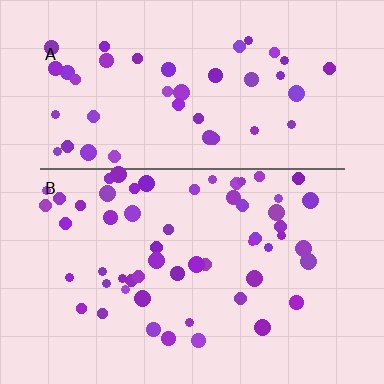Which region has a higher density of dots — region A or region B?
B (the bottom).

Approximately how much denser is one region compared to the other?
Approximately 1.3× — region B over region A.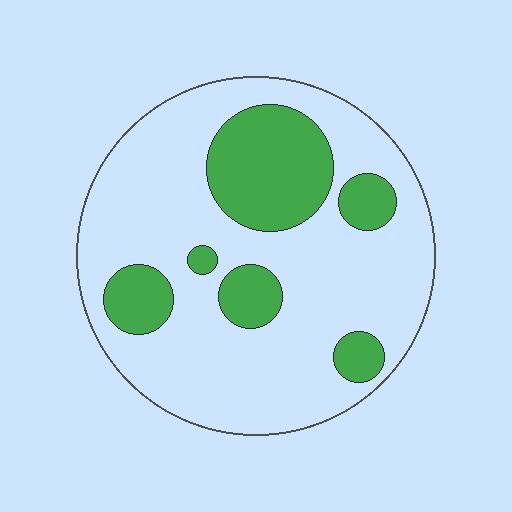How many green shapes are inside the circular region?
6.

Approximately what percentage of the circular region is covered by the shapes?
Approximately 25%.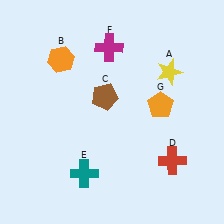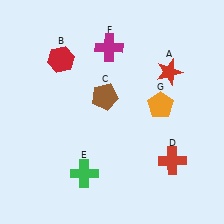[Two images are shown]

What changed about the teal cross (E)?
In Image 1, E is teal. In Image 2, it changed to green.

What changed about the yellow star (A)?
In Image 1, A is yellow. In Image 2, it changed to red.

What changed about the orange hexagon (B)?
In Image 1, B is orange. In Image 2, it changed to red.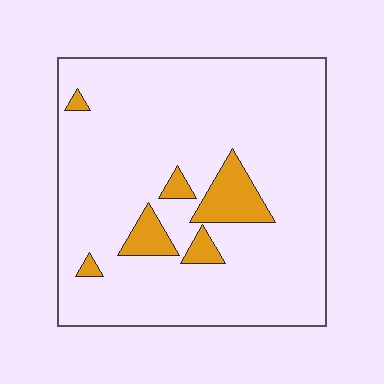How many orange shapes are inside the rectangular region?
6.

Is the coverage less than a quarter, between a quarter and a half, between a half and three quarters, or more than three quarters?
Less than a quarter.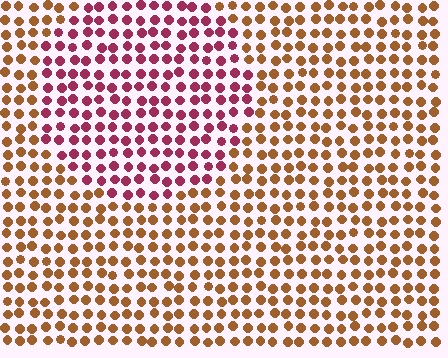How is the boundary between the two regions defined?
The boundary is defined purely by a slight shift in hue (about 50 degrees). Spacing, size, and orientation are identical on both sides.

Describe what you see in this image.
The image is filled with small brown elements in a uniform arrangement. A circle-shaped region is visible where the elements are tinted to a slightly different hue, forming a subtle color boundary.